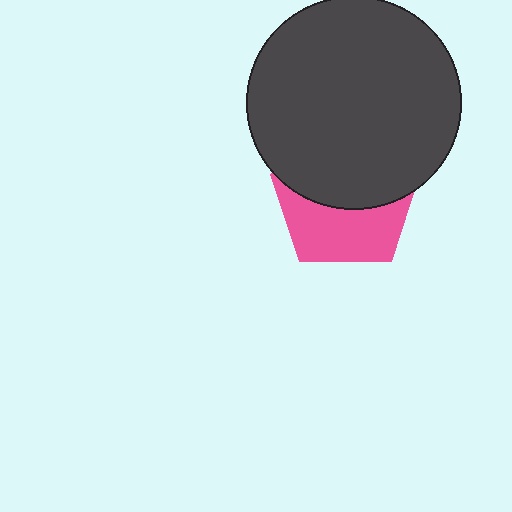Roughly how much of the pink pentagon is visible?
About half of it is visible (roughly 46%).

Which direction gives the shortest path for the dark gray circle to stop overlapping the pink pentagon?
Moving up gives the shortest separation.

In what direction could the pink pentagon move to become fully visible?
The pink pentagon could move down. That would shift it out from behind the dark gray circle entirely.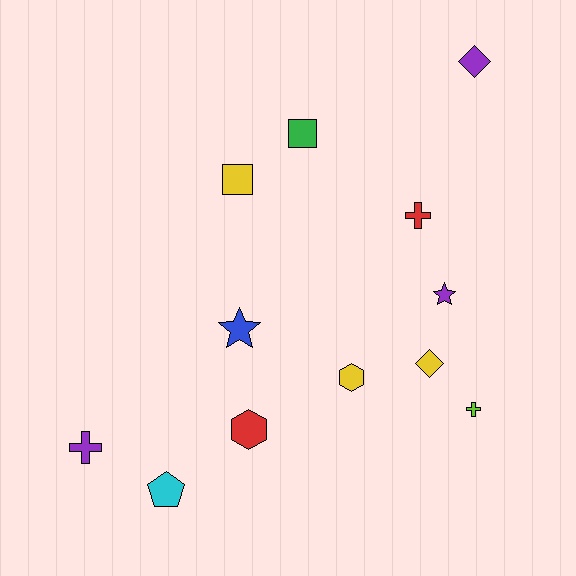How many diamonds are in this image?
There are 2 diamonds.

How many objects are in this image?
There are 12 objects.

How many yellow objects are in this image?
There are 3 yellow objects.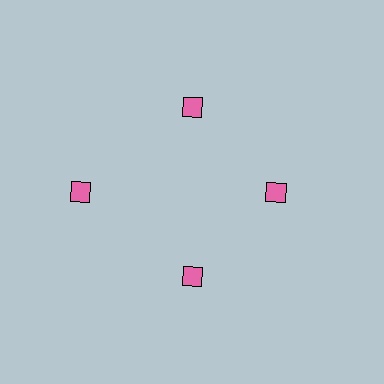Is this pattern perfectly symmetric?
No. The 4 pink diamonds are arranged in a ring, but one element near the 9 o'clock position is pushed outward from the center, breaking the 4-fold rotational symmetry.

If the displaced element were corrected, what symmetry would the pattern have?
It would have 4-fold rotational symmetry — the pattern would map onto itself every 90 degrees.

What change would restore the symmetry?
The symmetry would be restored by moving it inward, back onto the ring so that all 4 diamonds sit at equal angles and equal distance from the center.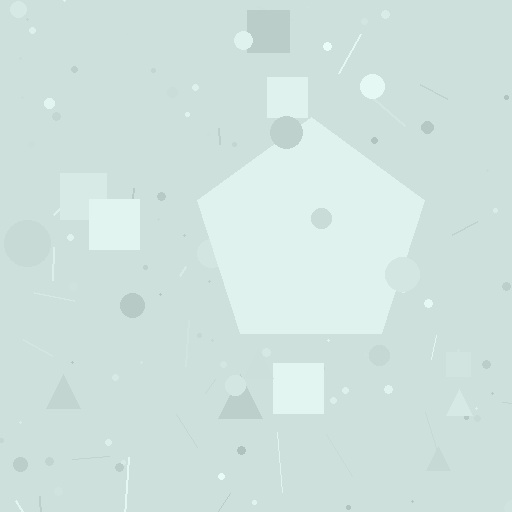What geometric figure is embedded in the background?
A pentagon is embedded in the background.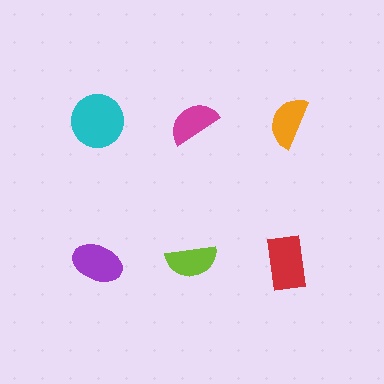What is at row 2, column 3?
A red rectangle.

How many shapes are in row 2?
3 shapes.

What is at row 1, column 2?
A magenta semicircle.